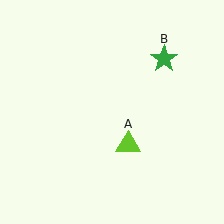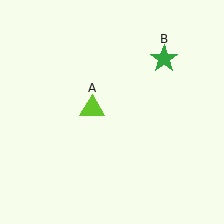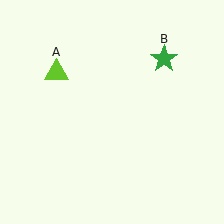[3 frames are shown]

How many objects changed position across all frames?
1 object changed position: lime triangle (object A).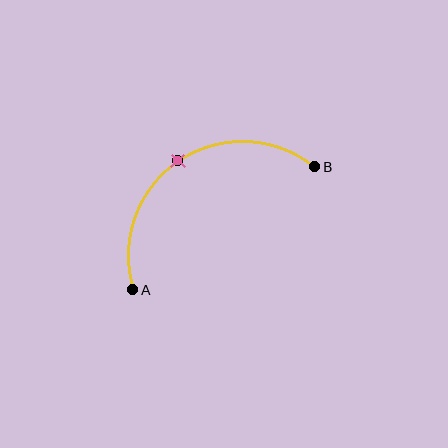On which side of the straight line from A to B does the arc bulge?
The arc bulges above and to the left of the straight line connecting A and B.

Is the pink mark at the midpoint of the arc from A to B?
Yes. The pink mark lies on the arc at equal arc-length from both A and B — it is the arc midpoint.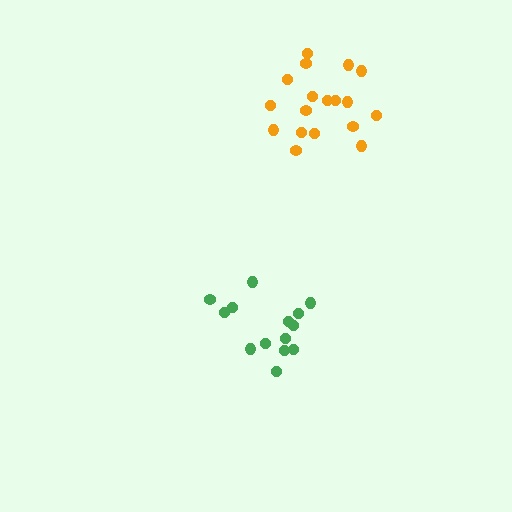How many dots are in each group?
Group 1: 14 dots, Group 2: 18 dots (32 total).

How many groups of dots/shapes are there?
There are 2 groups.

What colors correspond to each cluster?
The clusters are colored: green, orange.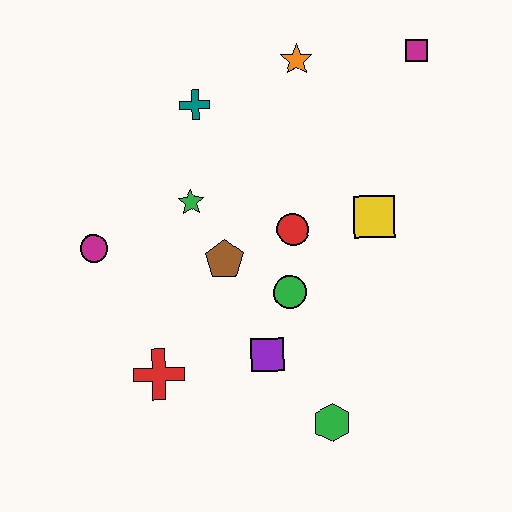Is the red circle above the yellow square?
No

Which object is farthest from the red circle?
The magenta square is farthest from the red circle.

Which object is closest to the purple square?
The green circle is closest to the purple square.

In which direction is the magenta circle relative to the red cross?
The magenta circle is above the red cross.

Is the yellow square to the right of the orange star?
Yes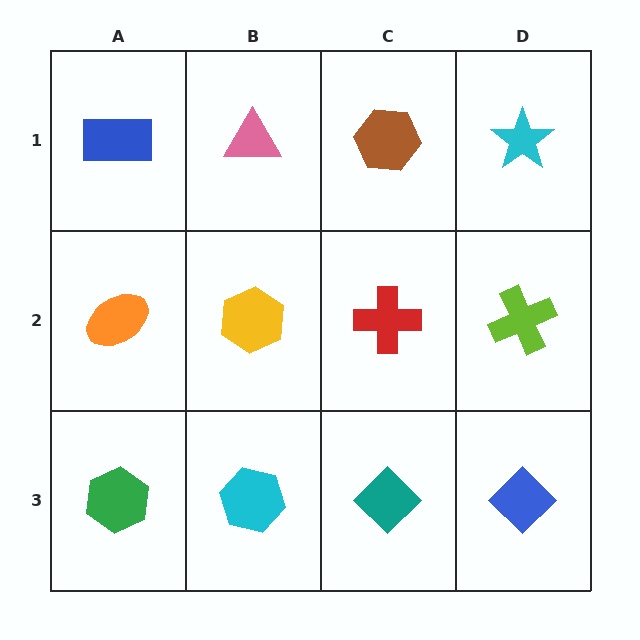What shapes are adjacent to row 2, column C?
A brown hexagon (row 1, column C), a teal diamond (row 3, column C), a yellow hexagon (row 2, column B), a lime cross (row 2, column D).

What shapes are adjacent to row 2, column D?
A cyan star (row 1, column D), a blue diamond (row 3, column D), a red cross (row 2, column C).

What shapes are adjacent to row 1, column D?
A lime cross (row 2, column D), a brown hexagon (row 1, column C).